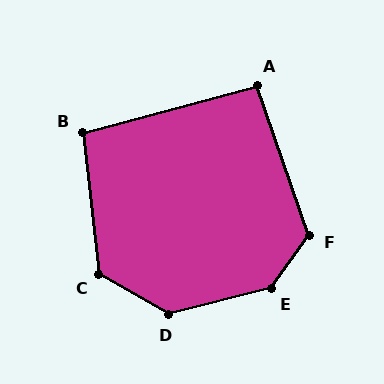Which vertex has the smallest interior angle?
A, at approximately 94 degrees.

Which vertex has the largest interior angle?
E, at approximately 140 degrees.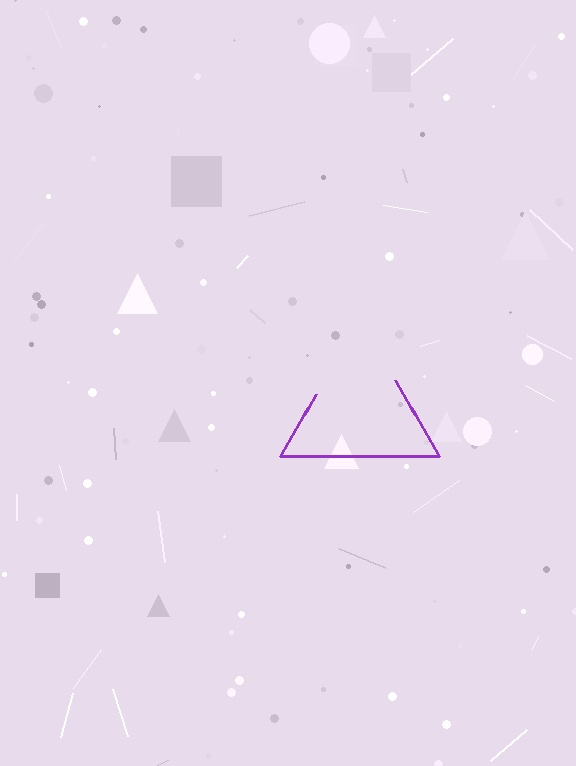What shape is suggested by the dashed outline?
The dashed outline suggests a triangle.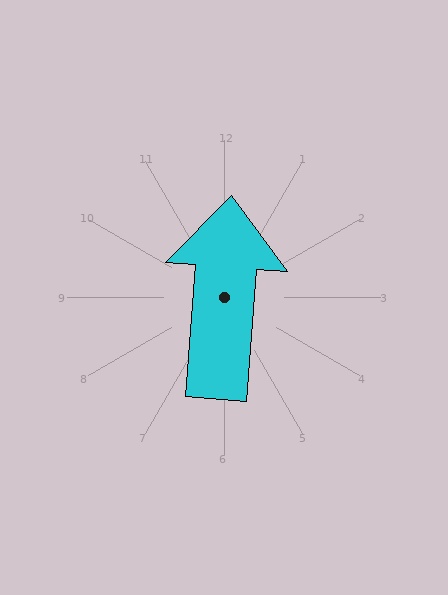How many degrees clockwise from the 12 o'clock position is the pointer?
Approximately 4 degrees.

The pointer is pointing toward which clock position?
Roughly 12 o'clock.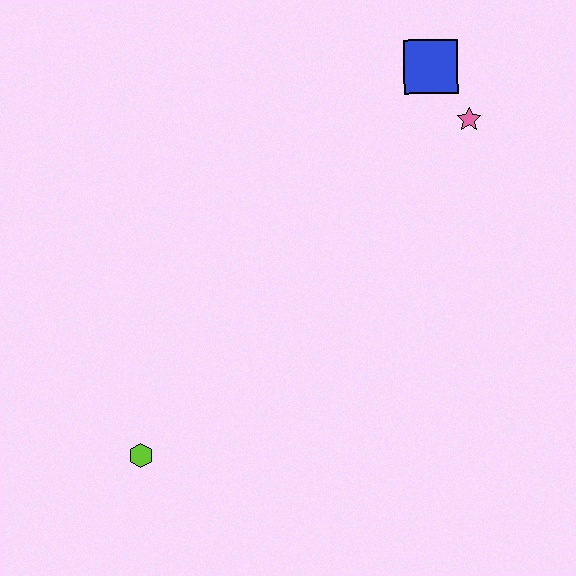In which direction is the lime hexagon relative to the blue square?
The lime hexagon is below the blue square.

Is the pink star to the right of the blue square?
Yes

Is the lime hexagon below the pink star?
Yes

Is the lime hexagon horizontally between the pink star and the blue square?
No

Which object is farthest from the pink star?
The lime hexagon is farthest from the pink star.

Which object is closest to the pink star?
The blue square is closest to the pink star.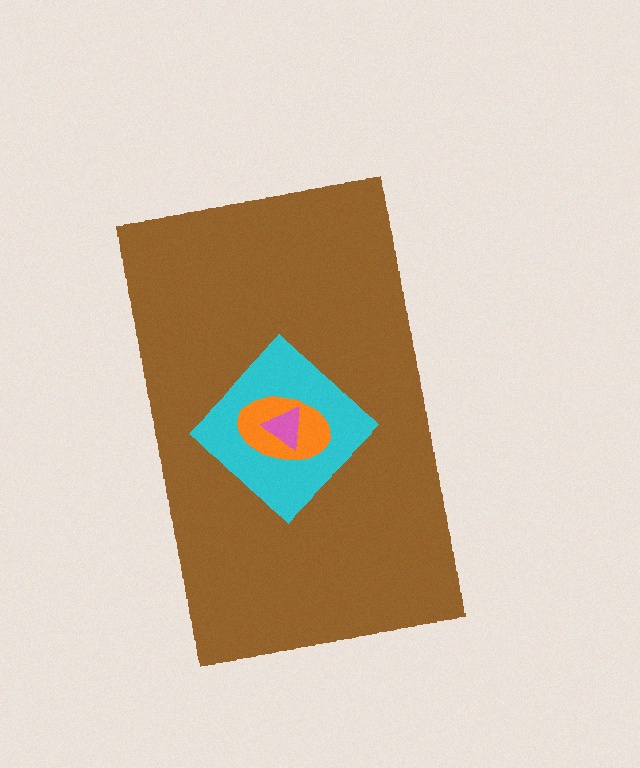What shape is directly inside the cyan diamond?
The orange ellipse.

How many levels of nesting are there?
4.